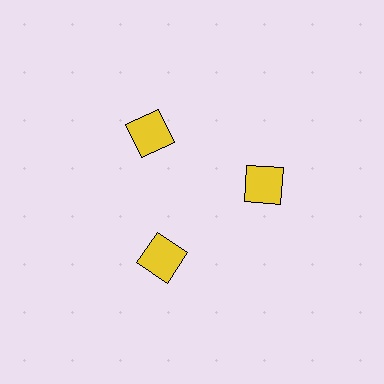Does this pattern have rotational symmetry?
Yes, this pattern has 3-fold rotational symmetry. It looks the same after rotating 120 degrees around the center.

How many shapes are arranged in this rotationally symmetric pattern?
There are 3 shapes, arranged in 3 groups of 1.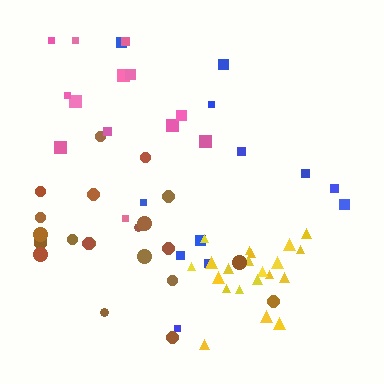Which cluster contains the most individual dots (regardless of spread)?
Brown (22).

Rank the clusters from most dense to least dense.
yellow, brown, pink, blue.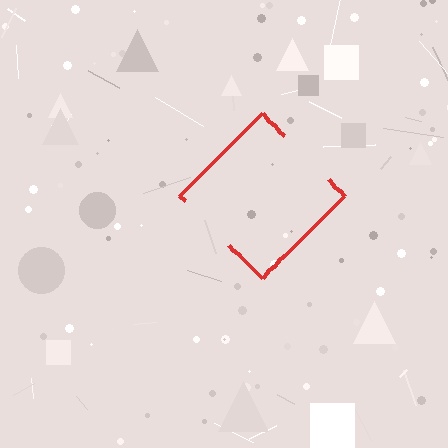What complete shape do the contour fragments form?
The contour fragments form a diamond.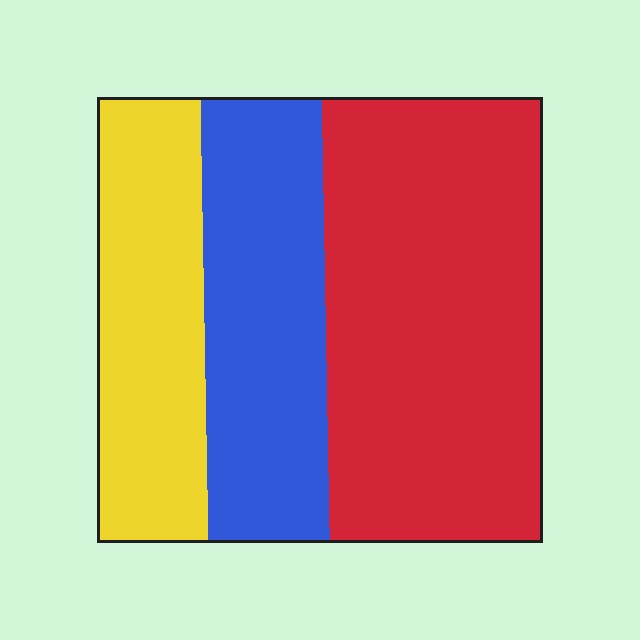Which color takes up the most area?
Red, at roughly 50%.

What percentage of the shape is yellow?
Yellow covers about 25% of the shape.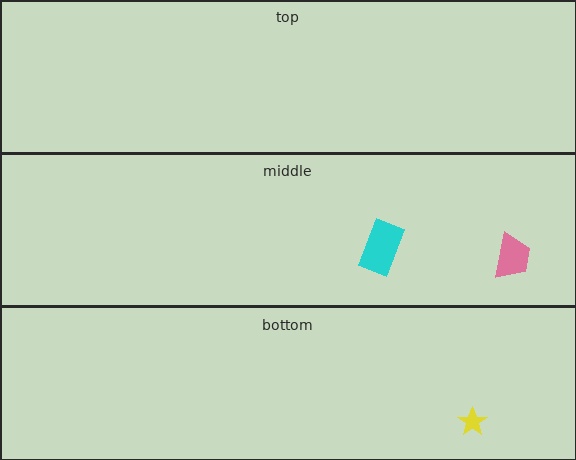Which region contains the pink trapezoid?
The middle region.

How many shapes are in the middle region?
2.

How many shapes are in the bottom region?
1.